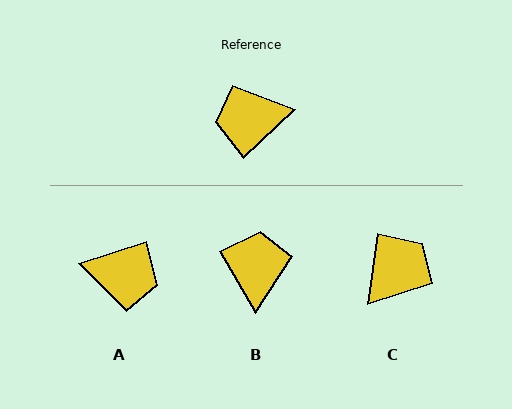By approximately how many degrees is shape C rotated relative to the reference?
Approximately 141 degrees clockwise.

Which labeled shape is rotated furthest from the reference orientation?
A, about 155 degrees away.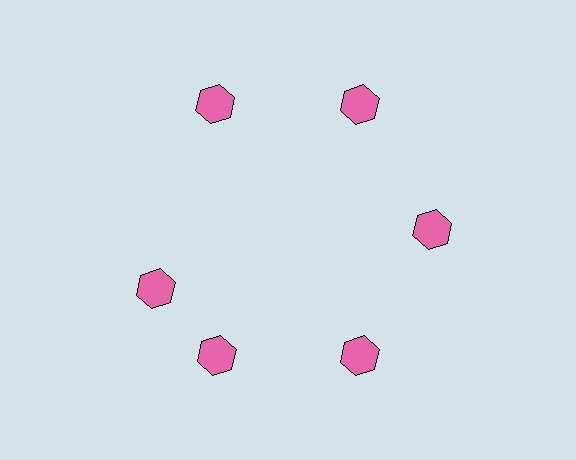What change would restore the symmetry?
The symmetry would be restored by rotating it back into even spacing with its neighbors so that all 6 hexagons sit at equal angles and equal distance from the center.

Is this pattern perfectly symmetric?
No. The 6 pink hexagons are arranged in a ring, but one element near the 9 o'clock position is rotated out of alignment along the ring, breaking the 6-fold rotational symmetry.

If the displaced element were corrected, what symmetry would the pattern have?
It would have 6-fold rotational symmetry — the pattern would map onto itself every 60 degrees.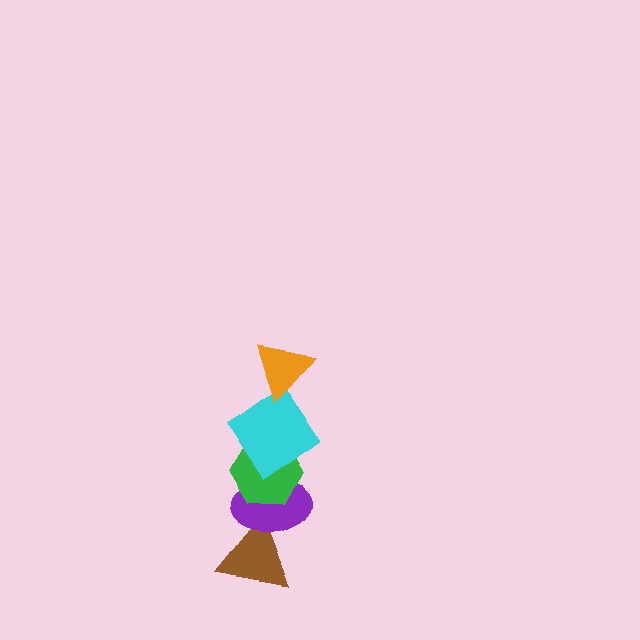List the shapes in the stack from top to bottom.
From top to bottom: the orange triangle, the cyan diamond, the green hexagon, the purple ellipse, the brown triangle.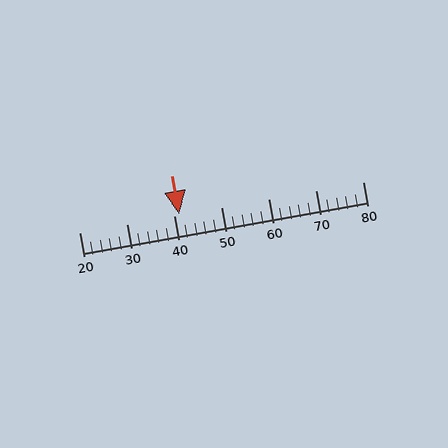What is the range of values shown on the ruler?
The ruler shows values from 20 to 80.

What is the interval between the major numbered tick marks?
The major tick marks are spaced 10 units apart.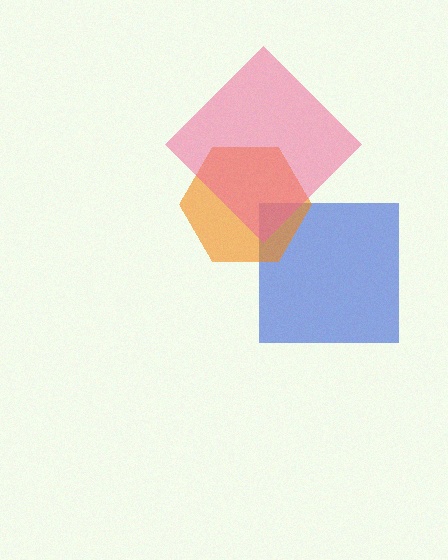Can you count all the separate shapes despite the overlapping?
Yes, there are 3 separate shapes.